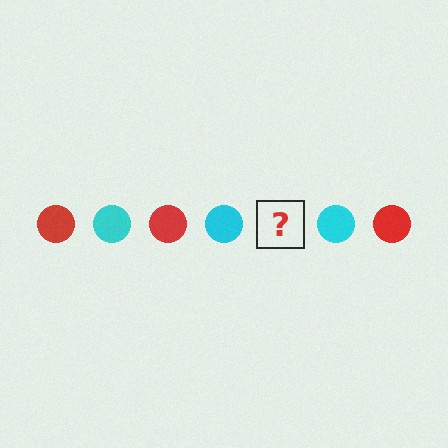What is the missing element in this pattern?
The missing element is a red circle.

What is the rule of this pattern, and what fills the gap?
The rule is that the pattern cycles through red, cyan circles. The gap should be filled with a red circle.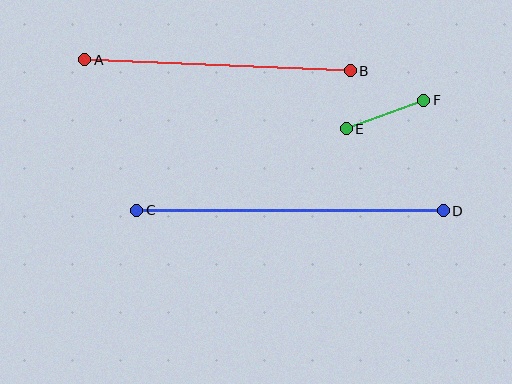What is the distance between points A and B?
The distance is approximately 266 pixels.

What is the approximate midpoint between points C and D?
The midpoint is at approximately (290, 211) pixels.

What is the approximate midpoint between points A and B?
The midpoint is at approximately (218, 65) pixels.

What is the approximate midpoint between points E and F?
The midpoint is at approximately (385, 114) pixels.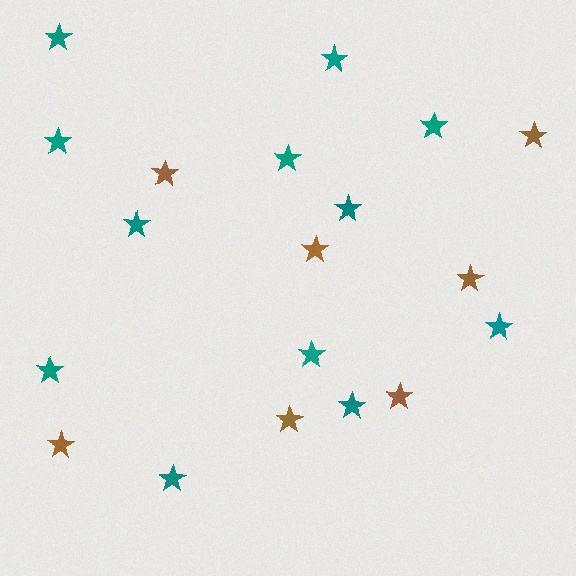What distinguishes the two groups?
There are 2 groups: one group of brown stars (7) and one group of teal stars (12).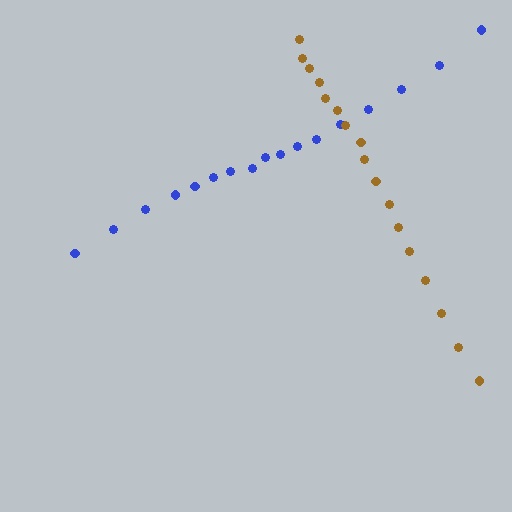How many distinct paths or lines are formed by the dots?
There are 2 distinct paths.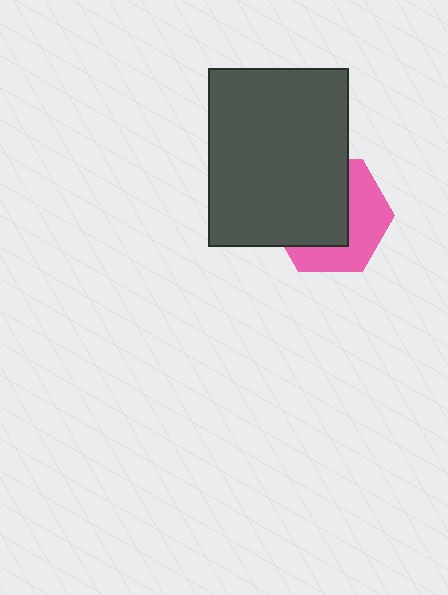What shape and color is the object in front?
The object in front is a dark gray rectangle.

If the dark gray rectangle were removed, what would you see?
You would see the complete pink hexagon.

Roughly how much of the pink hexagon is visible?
A small part of it is visible (roughly 43%).